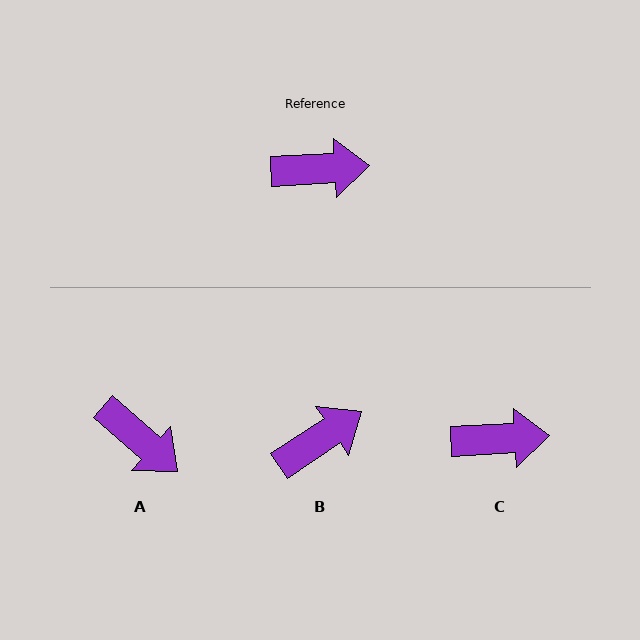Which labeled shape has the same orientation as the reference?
C.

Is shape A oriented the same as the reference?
No, it is off by about 44 degrees.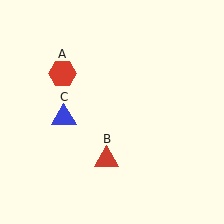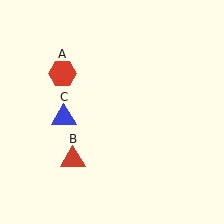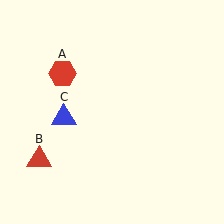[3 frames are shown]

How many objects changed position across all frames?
1 object changed position: red triangle (object B).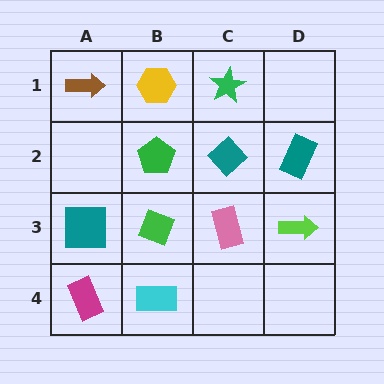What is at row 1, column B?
A yellow hexagon.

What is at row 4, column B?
A cyan rectangle.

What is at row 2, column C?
A teal diamond.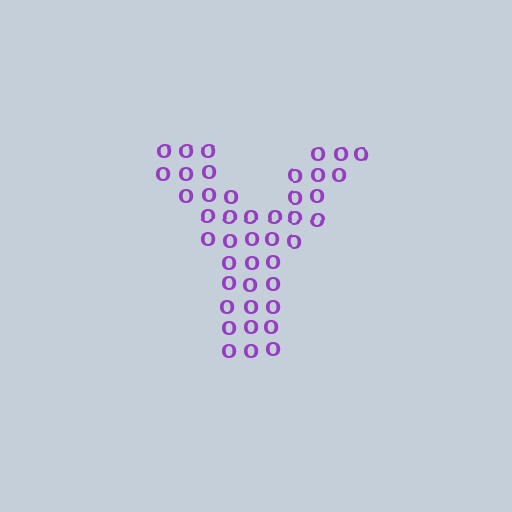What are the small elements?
The small elements are letter O's.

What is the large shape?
The large shape is the letter Y.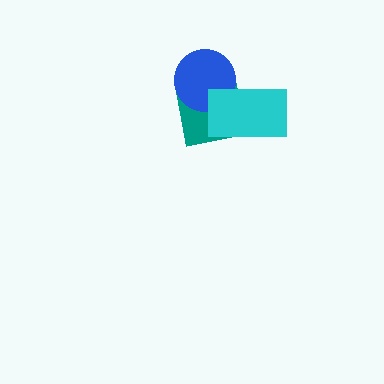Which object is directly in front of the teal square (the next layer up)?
The blue circle is directly in front of the teal square.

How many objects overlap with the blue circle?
2 objects overlap with the blue circle.